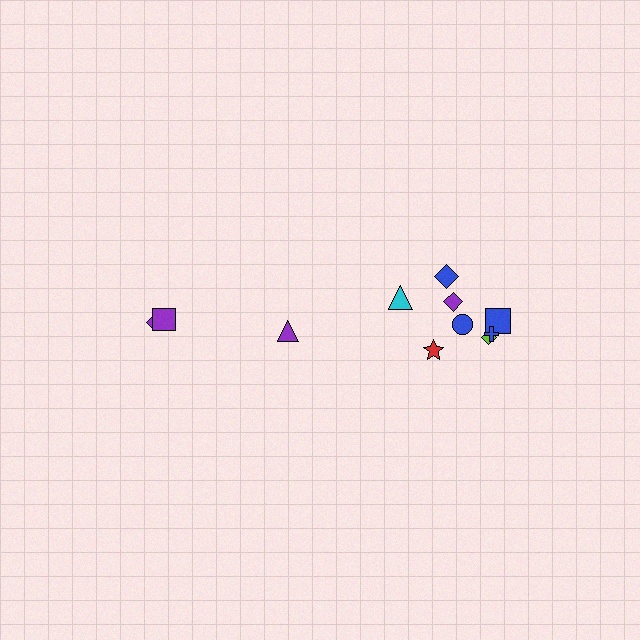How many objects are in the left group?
There are 3 objects.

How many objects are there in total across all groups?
There are 11 objects.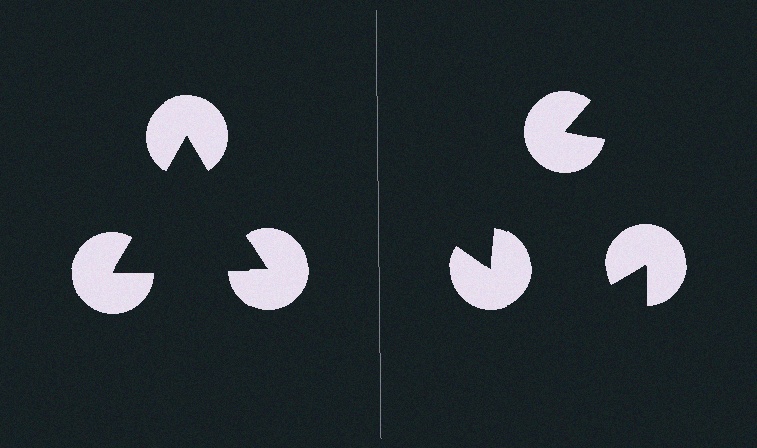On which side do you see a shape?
An illusory triangle appears on the left side. On the right side the wedge cuts are rotated, so no coherent shape forms.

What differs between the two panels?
The pac-man discs are positioned identically on both sides; only the wedge orientations differ. On the left they align to a triangle; on the right they are misaligned.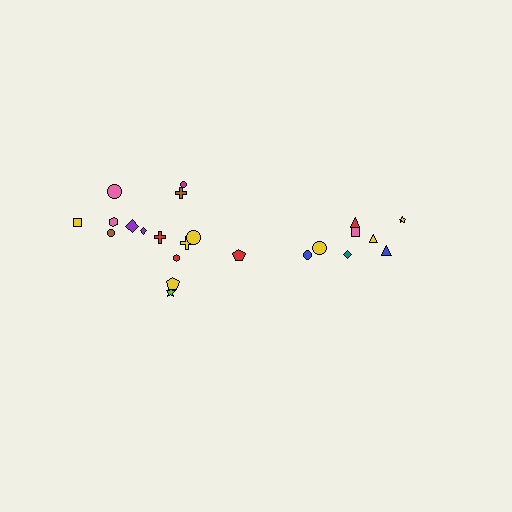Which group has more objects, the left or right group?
The left group.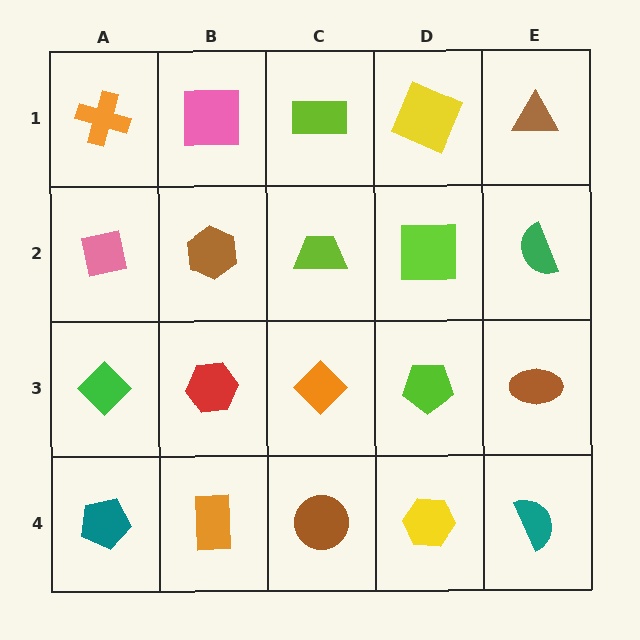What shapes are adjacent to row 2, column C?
A lime rectangle (row 1, column C), an orange diamond (row 3, column C), a brown hexagon (row 2, column B), a lime square (row 2, column D).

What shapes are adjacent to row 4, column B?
A red hexagon (row 3, column B), a teal pentagon (row 4, column A), a brown circle (row 4, column C).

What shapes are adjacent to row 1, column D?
A lime square (row 2, column D), a lime rectangle (row 1, column C), a brown triangle (row 1, column E).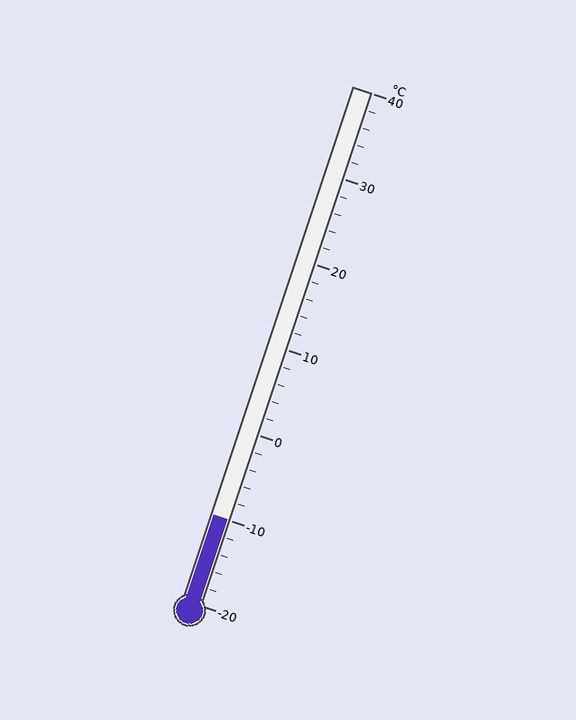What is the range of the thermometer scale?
The thermometer scale ranges from -20°C to 40°C.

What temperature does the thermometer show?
The thermometer shows approximately -10°C.